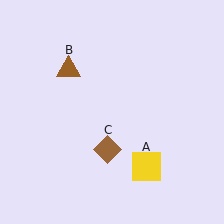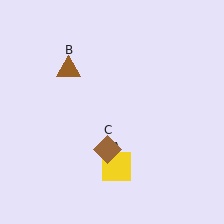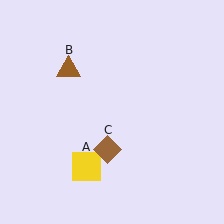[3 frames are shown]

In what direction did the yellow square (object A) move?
The yellow square (object A) moved left.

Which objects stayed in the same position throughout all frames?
Brown triangle (object B) and brown diamond (object C) remained stationary.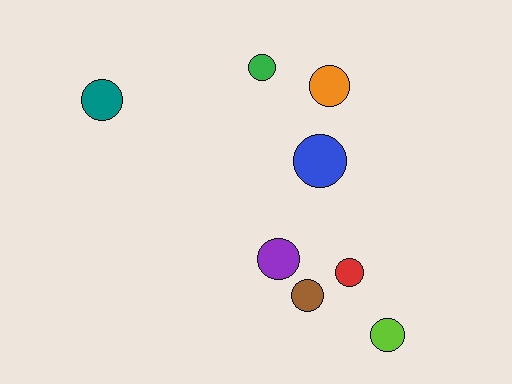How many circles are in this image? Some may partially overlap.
There are 8 circles.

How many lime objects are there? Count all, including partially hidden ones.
There is 1 lime object.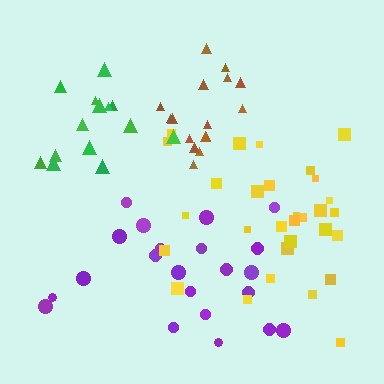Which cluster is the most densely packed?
Brown.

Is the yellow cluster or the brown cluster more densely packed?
Brown.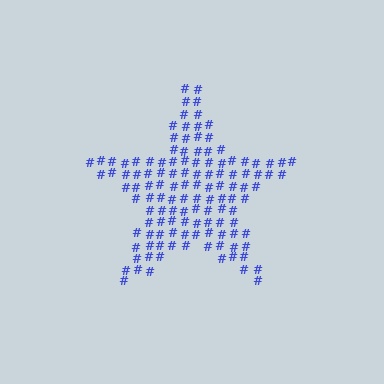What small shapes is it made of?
It is made of small hash symbols.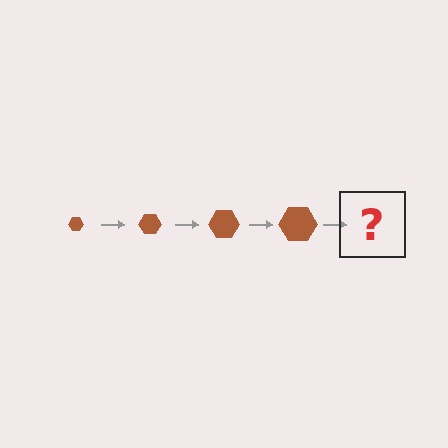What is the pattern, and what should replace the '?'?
The pattern is that the hexagon gets progressively larger each step. The '?' should be a brown hexagon, larger than the previous one.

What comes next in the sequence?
The next element should be a brown hexagon, larger than the previous one.